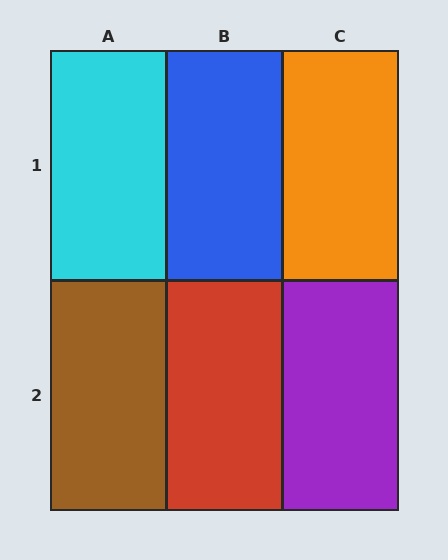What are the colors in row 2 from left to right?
Brown, red, purple.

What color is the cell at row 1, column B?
Blue.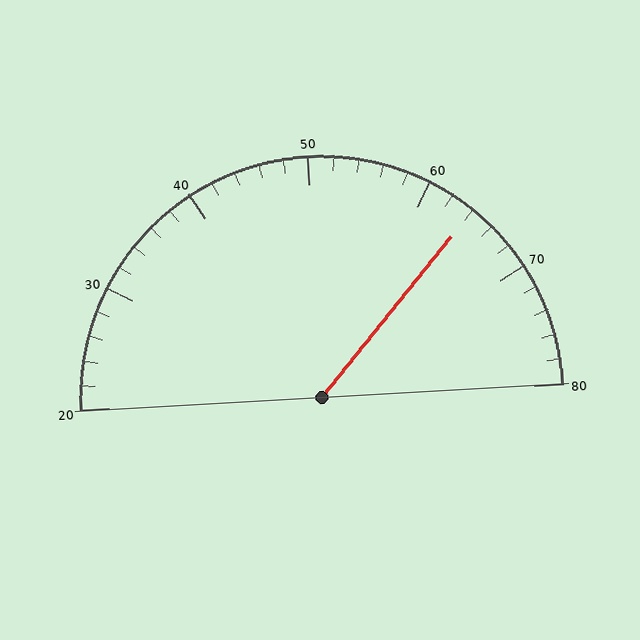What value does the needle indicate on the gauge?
The needle indicates approximately 64.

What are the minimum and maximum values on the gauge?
The gauge ranges from 20 to 80.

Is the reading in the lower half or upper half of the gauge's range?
The reading is in the upper half of the range (20 to 80).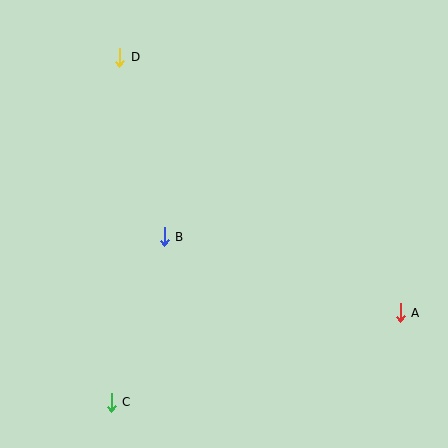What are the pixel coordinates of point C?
Point C is at (111, 402).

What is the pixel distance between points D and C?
The distance between D and C is 345 pixels.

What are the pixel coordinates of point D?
Point D is at (120, 57).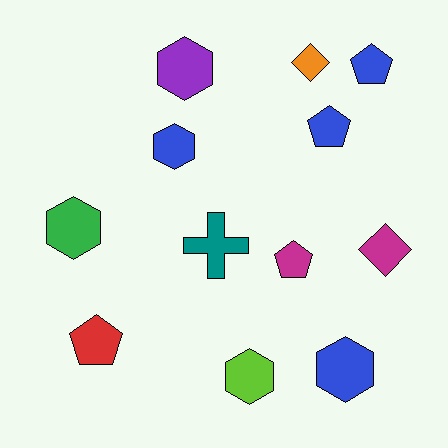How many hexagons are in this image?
There are 5 hexagons.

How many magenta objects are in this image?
There are 2 magenta objects.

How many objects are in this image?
There are 12 objects.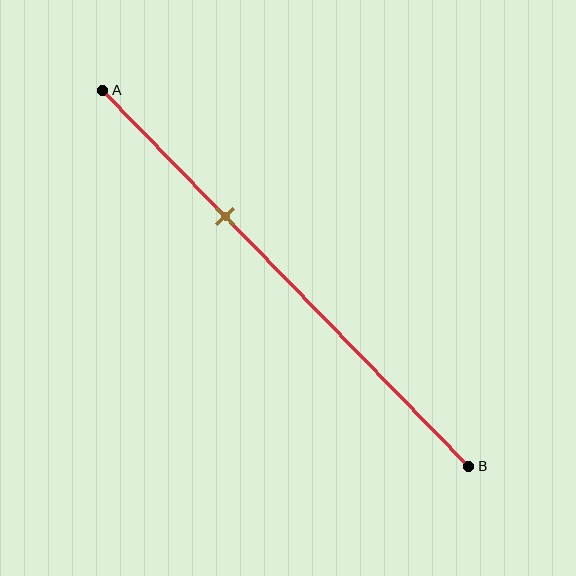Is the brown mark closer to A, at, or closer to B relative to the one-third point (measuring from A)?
The brown mark is approximately at the one-third point of segment AB.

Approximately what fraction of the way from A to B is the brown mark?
The brown mark is approximately 35% of the way from A to B.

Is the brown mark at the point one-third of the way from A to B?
Yes, the mark is approximately at the one-third point.